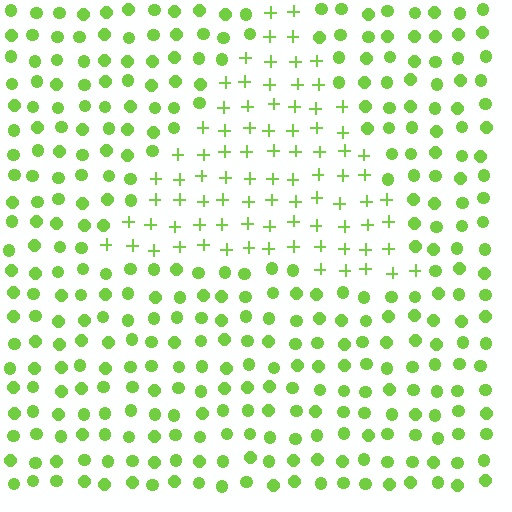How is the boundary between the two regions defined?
The boundary is defined by a change in element shape: plus signs inside vs. circles outside. All elements share the same color and spacing.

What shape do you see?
I see a triangle.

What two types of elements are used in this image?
The image uses plus signs inside the triangle region and circles outside it.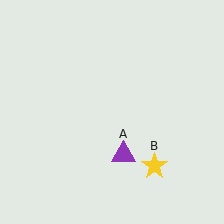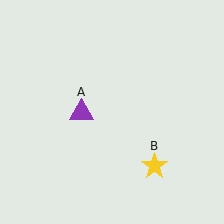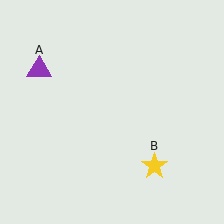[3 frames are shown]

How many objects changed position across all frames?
1 object changed position: purple triangle (object A).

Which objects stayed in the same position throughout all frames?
Yellow star (object B) remained stationary.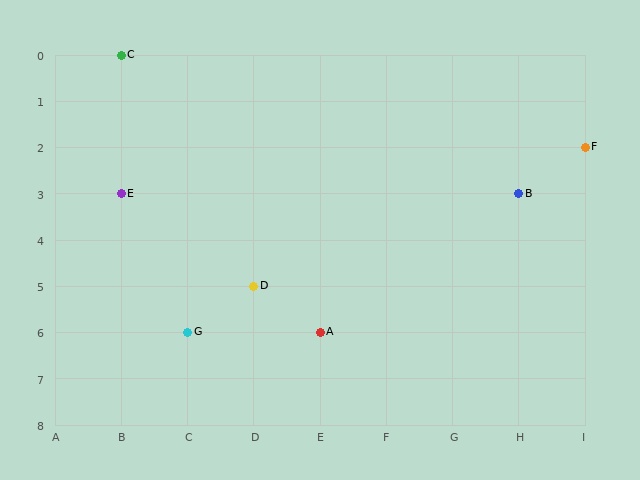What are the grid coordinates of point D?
Point D is at grid coordinates (D, 5).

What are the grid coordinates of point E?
Point E is at grid coordinates (B, 3).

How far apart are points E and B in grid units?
Points E and B are 6 columns apart.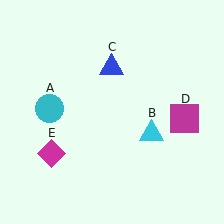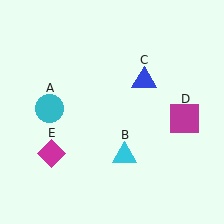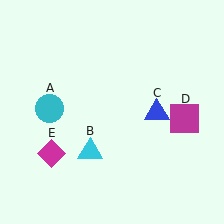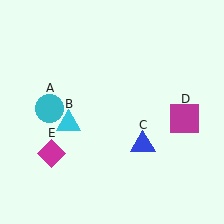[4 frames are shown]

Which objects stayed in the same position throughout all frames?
Cyan circle (object A) and magenta square (object D) and magenta diamond (object E) remained stationary.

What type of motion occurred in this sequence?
The cyan triangle (object B), blue triangle (object C) rotated clockwise around the center of the scene.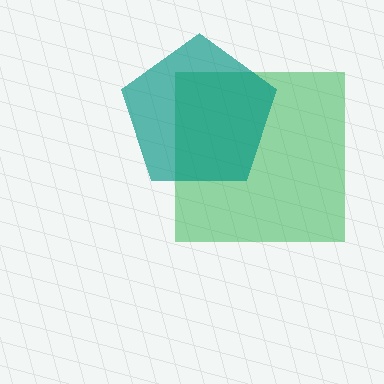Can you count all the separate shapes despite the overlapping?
Yes, there are 2 separate shapes.